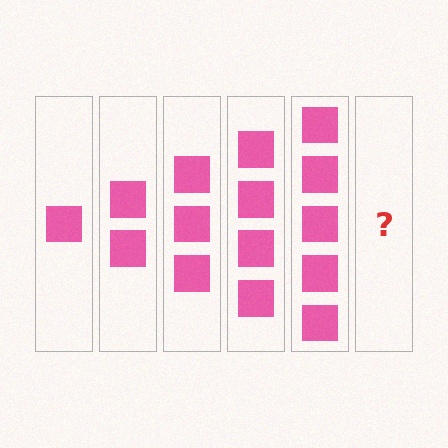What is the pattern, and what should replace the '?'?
The pattern is that each step adds one more square. The '?' should be 6 squares.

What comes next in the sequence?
The next element should be 6 squares.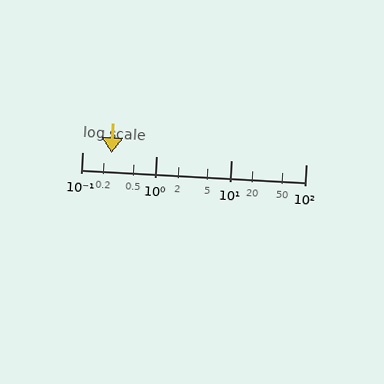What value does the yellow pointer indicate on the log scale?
The pointer indicates approximately 0.25.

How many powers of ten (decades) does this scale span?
The scale spans 3 decades, from 0.1 to 100.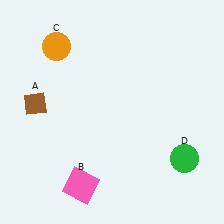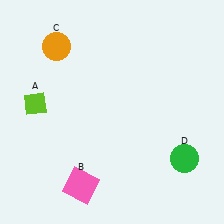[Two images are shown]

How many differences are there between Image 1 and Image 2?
There is 1 difference between the two images.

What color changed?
The diamond (A) changed from brown in Image 1 to lime in Image 2.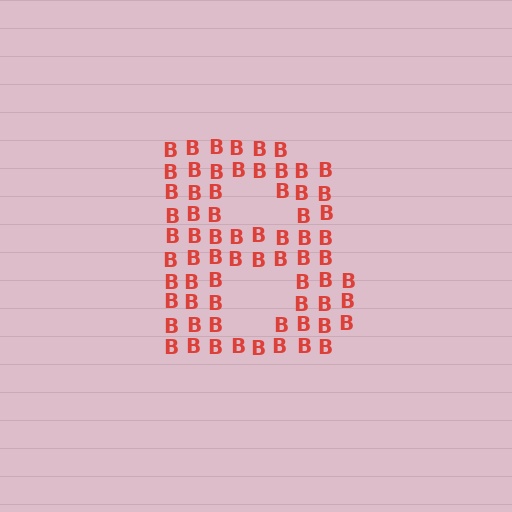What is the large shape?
The large shape is the letter B.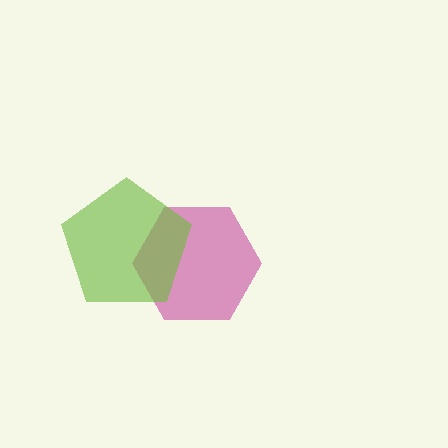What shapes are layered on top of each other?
The layered shapes are: a magenta hexagon, a lime pentagon.